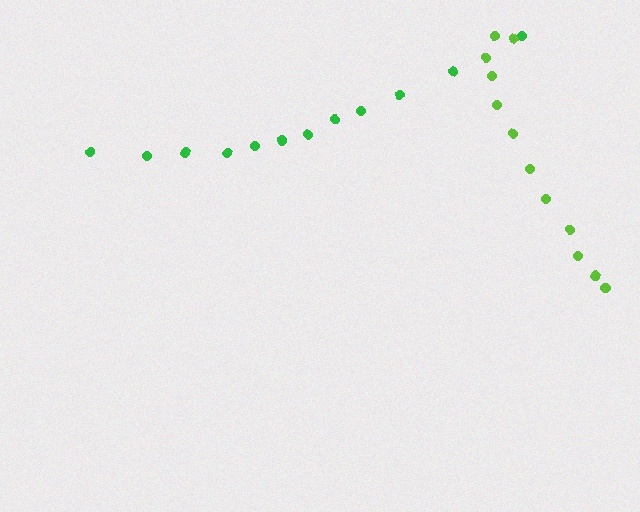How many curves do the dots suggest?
There are 2 distinct paths.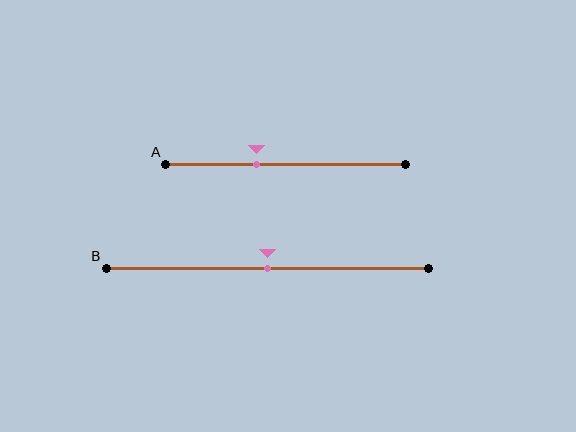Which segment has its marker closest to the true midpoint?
Segment B has its marker closest to the true midpoint.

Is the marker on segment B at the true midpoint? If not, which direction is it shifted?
Yes, the marker on segment B is at the true midpoint.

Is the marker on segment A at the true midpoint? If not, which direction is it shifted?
No, the marker on segment A is shifted to the left by about 12% of the segment length.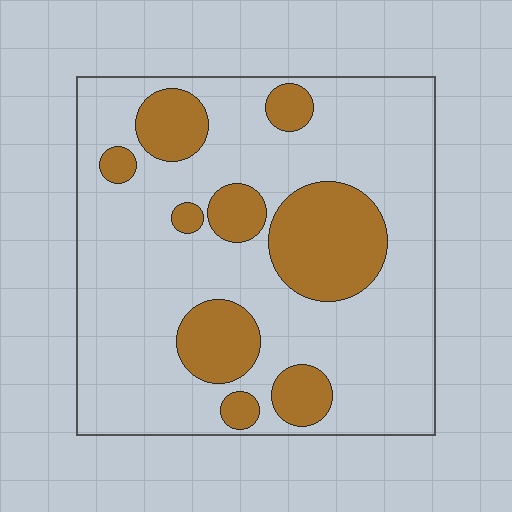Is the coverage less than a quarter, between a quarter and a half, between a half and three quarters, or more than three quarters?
Less than a quarter.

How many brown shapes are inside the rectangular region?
9.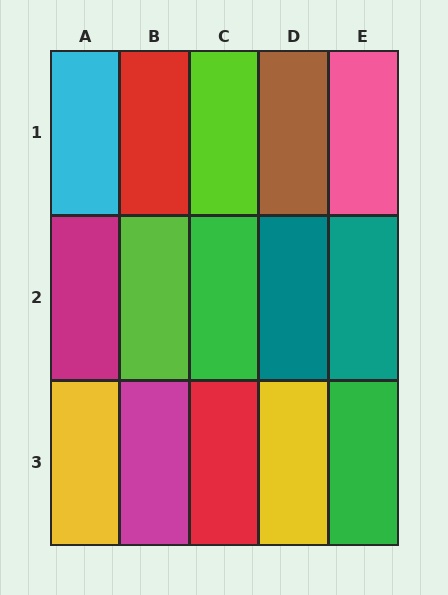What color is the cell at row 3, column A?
Yellow.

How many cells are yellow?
2 cells are yellow.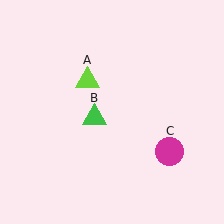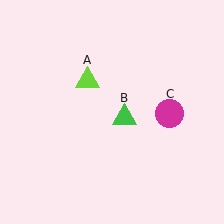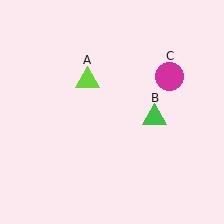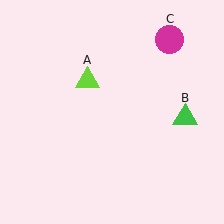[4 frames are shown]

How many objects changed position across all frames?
2 objects changed position: green triangle (object B), magenta circle (object C).